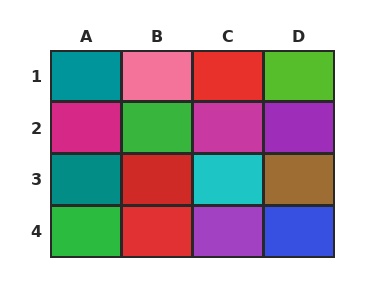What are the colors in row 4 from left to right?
Green, red, purple, blue.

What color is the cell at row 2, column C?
Magenta.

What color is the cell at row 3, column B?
Red.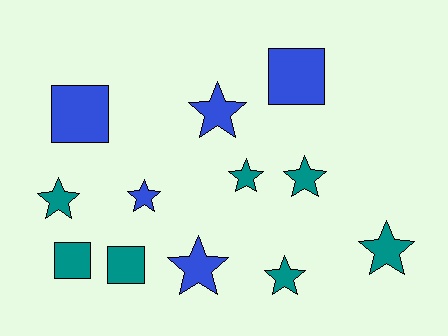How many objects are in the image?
There are 12 objects.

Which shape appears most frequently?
Star, with 8 objects.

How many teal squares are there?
There are 2 teal squares.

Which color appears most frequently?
Teal, with 7 objects.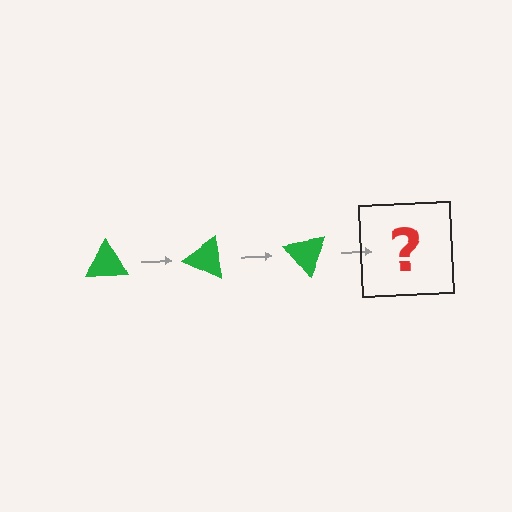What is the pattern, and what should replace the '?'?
The pattern is that the triangle rotates 25 degrees each step. The '?' should be a green triangle rotated 75 degrees.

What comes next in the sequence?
The next element should be a green triangle rotated 75 degrees.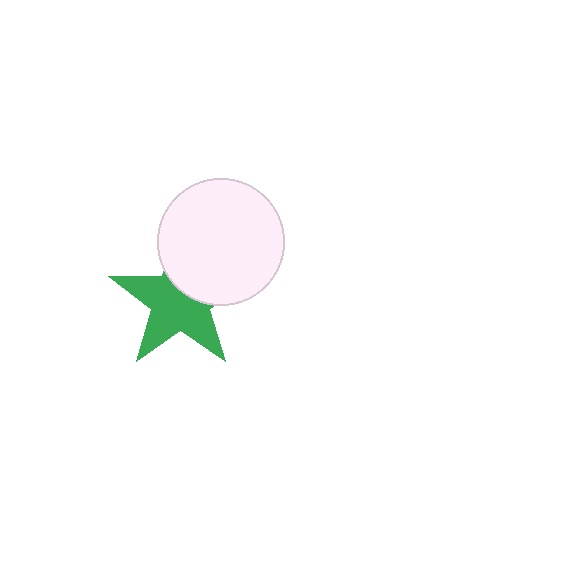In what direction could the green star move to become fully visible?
The green star could move toward the lower-left. That would shift it out from behind the white circle entirely.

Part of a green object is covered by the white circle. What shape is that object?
It is a star.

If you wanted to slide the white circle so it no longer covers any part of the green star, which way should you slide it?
Slide it toward the upper-right — that is the most direct way to separate the two shapes.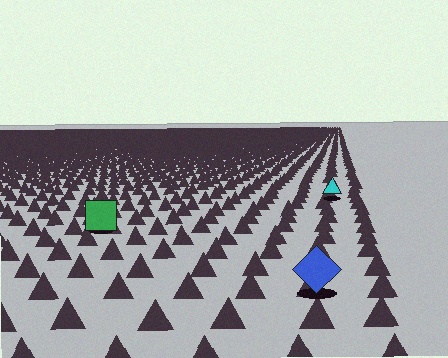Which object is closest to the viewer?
The blue diamond is closest. The texture marks near it are larger and more spread out.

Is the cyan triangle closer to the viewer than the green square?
No. The green square is closer — you can tell from the texture gradient: the ground texture is coarser near it.